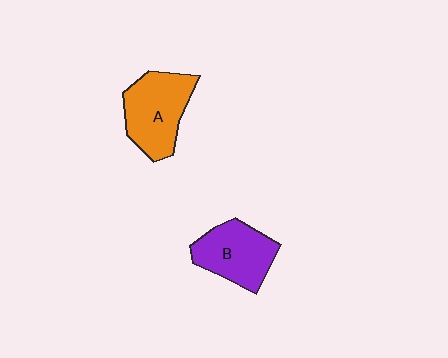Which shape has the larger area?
Shape A (orange).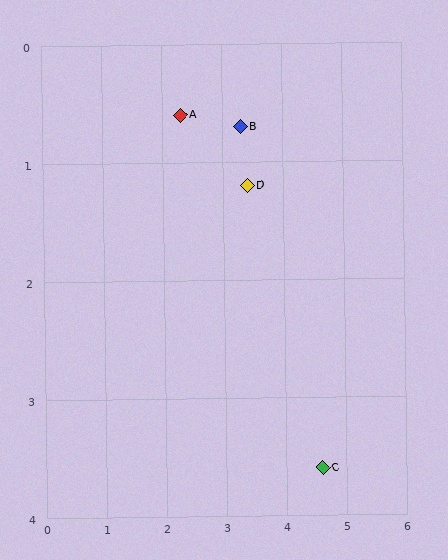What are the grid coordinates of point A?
Point A is at approximately (2.3, 0.6).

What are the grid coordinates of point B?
Point B is at approximately (3.3, 0.7).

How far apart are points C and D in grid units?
Points C and D are about 2.7 grid units apart.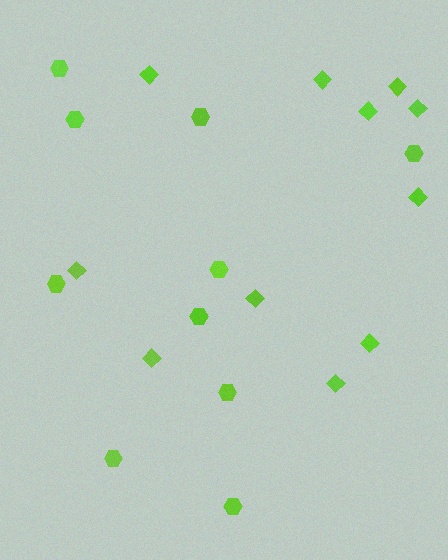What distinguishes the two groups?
There are 2 groups: one group of hexagons (10) and one group of diamonds (11).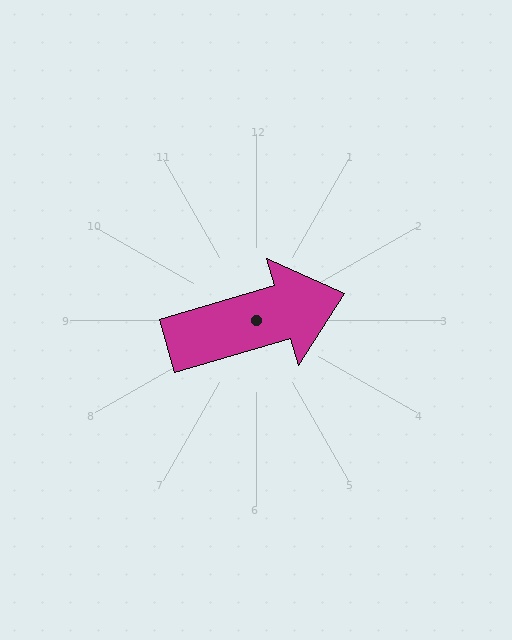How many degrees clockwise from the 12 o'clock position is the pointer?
Approximately 74 degrees.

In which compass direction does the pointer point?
East.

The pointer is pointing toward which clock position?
Roughly 2 o'clock.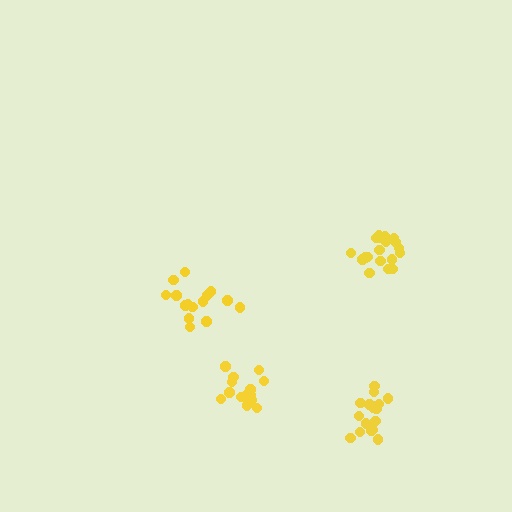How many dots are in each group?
Group 1: 20 dots, Group 2: 15 dots, Group 3: 18 dots, Group 4: 15 dots (68 total).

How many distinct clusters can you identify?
There are 4 distinct clusters.